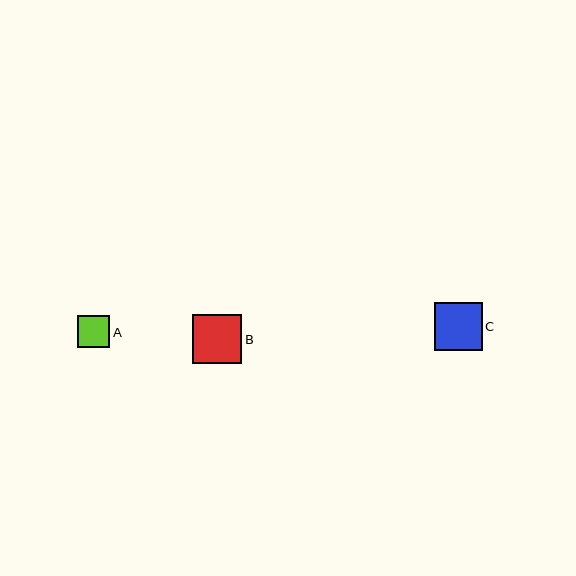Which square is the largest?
Square B is the largest with a size of approximately 49 pixels.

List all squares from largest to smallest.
From largest to smallest: B, C, A.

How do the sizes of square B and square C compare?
Square B and square C are approximately the same size.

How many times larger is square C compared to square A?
Square C is approximately 1.5 times the size of square A.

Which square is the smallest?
Square A is the smallest with a size of approximately 32 pixels.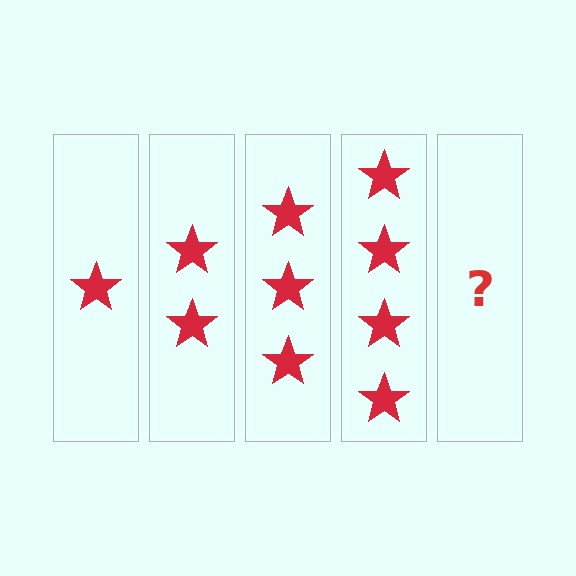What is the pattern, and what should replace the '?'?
The pattern is that each step adds one more star. The '?' should be 5 stars.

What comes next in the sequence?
The next element should be 5 stars.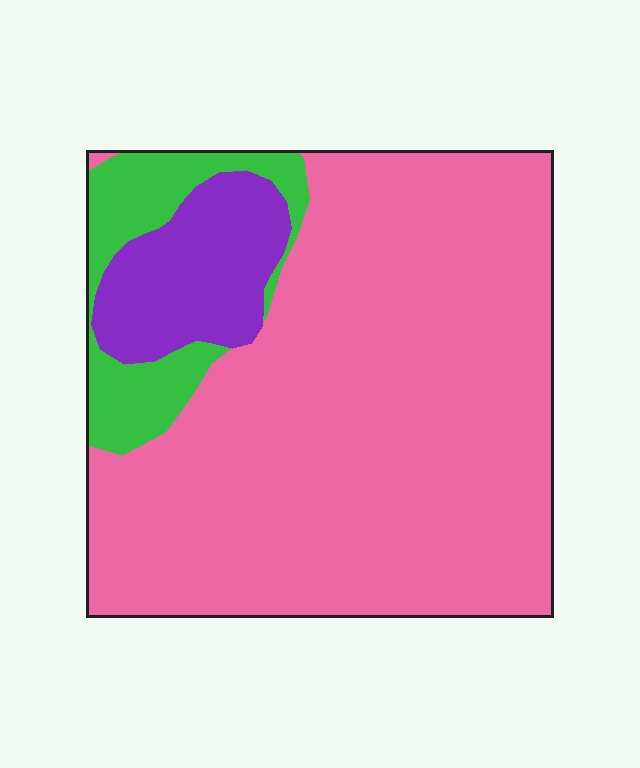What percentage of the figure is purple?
Purple takes up about one eighth (1/8) of the figure.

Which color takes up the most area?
Pink, at roughly 75%.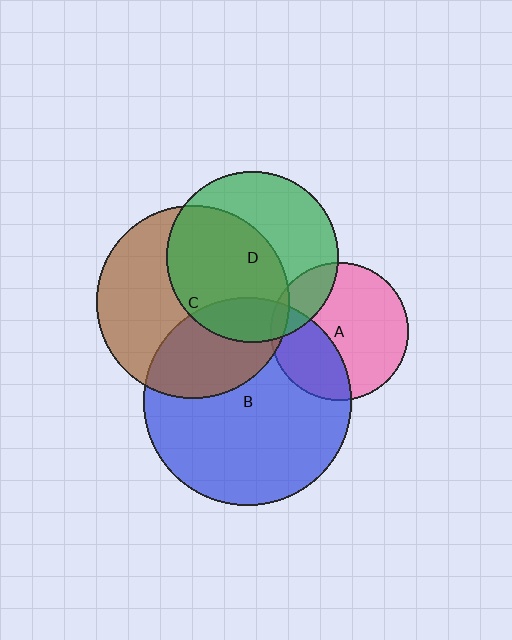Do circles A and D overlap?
Yes.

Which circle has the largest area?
Circle B (blue).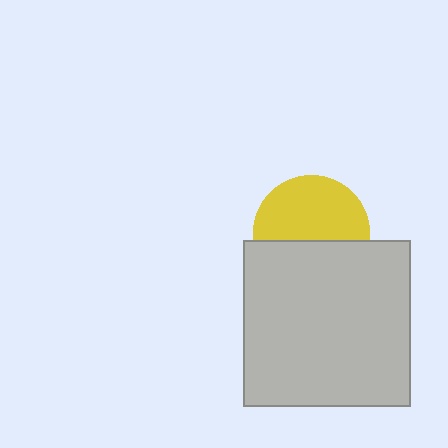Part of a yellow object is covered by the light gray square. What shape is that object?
It is a circle.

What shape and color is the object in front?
The object in front is a light gray square.